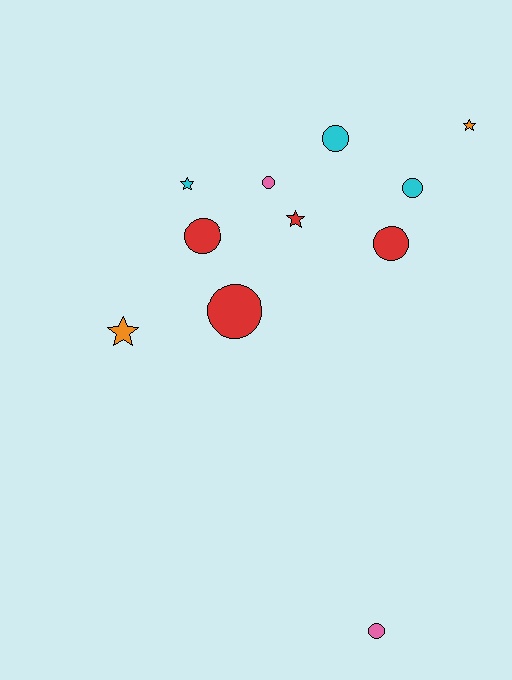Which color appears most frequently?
Red, with 4 objects.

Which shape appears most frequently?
Circle, with 7 objects.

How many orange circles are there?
There are no orange circles.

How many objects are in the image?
There are 11 objects.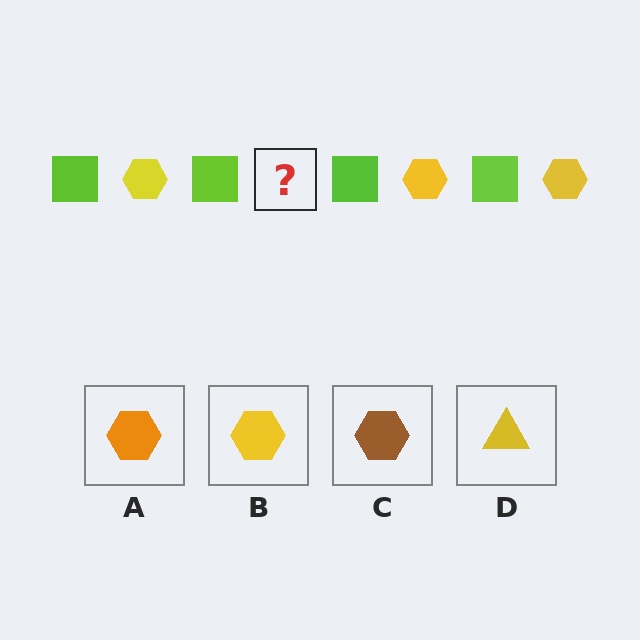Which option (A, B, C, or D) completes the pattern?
B.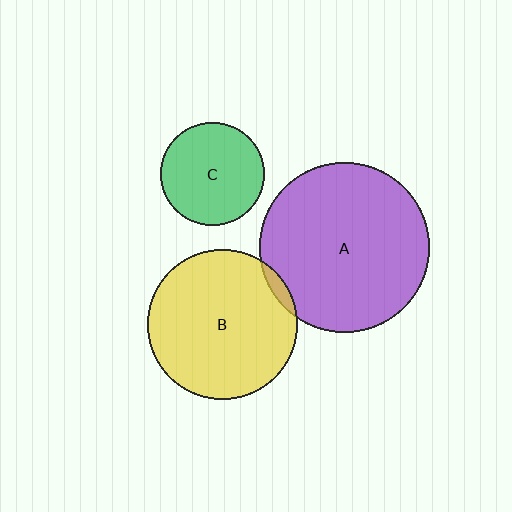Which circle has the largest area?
Circle A (purple).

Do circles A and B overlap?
Yes.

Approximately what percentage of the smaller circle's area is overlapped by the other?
Approximately 5%.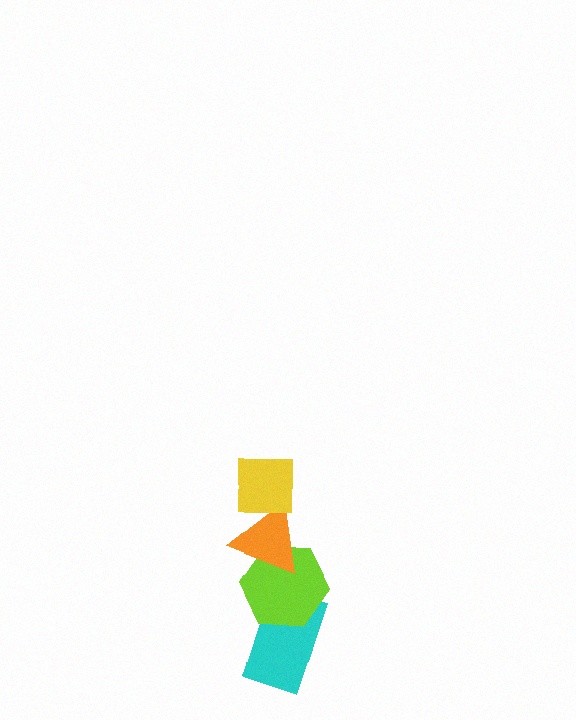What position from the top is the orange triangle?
The orange triangle is 2nd from the top.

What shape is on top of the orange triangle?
The yellow square is on top of the orange triangle.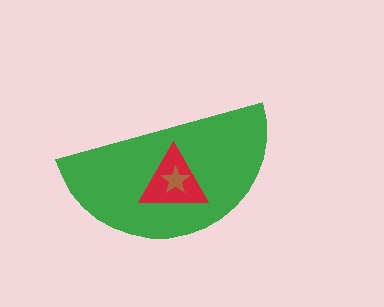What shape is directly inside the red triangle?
The brown star.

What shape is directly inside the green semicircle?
The red triangle.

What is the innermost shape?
The brown star.